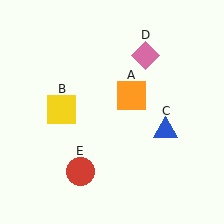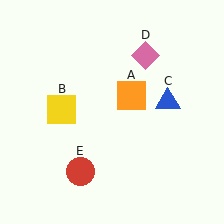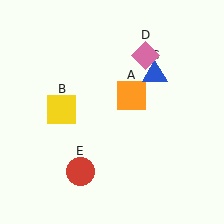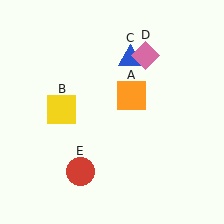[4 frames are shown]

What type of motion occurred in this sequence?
The blue triangle (object C) rotated counterclockwise around the center of the scene.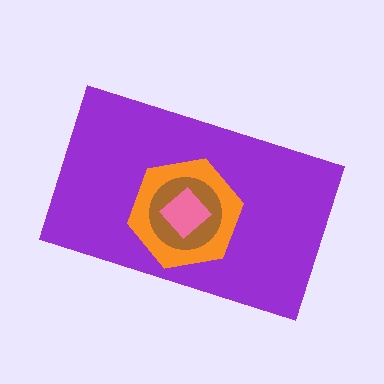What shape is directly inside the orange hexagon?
The brown circle.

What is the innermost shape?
The pink diamond.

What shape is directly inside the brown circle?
The pink diamond.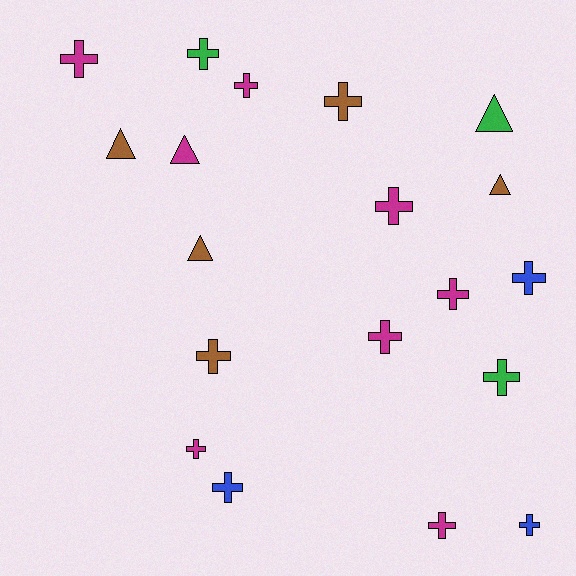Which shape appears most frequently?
Cross, with 14 objects.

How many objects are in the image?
There are 19 objects.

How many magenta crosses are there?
There are 7 magenta crosses.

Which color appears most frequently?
Magenta, with 8 objects.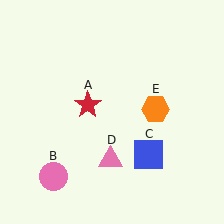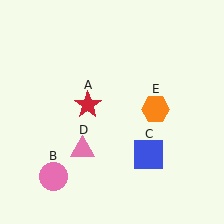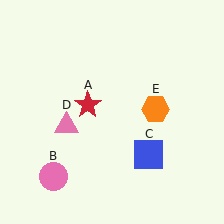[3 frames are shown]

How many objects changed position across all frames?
1 object changed position: pink triangle (object D).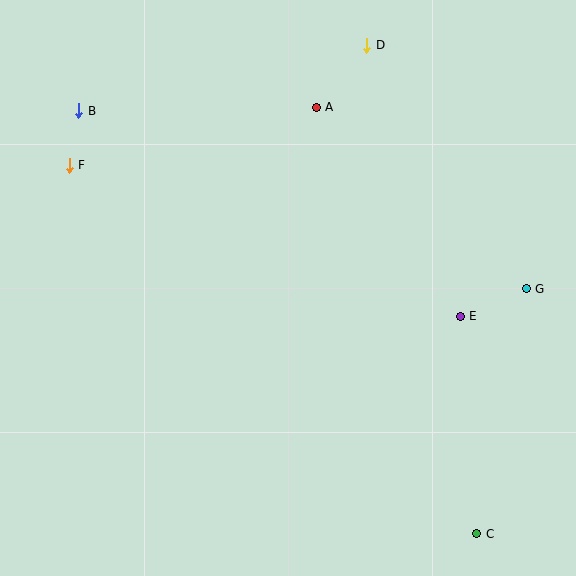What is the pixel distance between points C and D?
The distance between C and D is 501 pixels.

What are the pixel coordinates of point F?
Point F is at (69, 165).